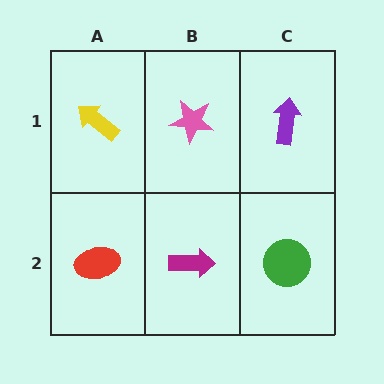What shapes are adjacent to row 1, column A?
A red ellipse (row 2, column A), a pink star (row 1, column B).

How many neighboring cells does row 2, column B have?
3.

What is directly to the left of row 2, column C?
A magenta arrow.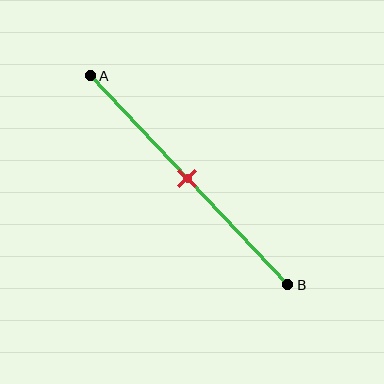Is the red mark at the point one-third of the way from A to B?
No, the mark is at about 50% from A, not at the 33% one-third point.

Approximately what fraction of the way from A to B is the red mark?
The red mark is approximately 50% of the way from A to B.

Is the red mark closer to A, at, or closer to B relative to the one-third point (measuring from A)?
The red mark is closer to point B than the one-third point of segment AB.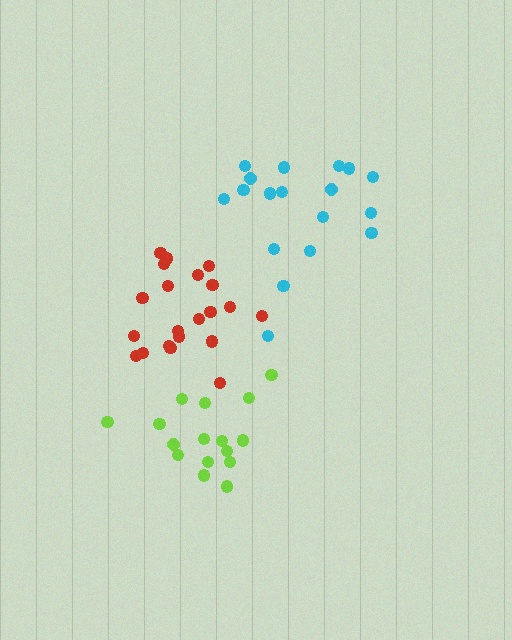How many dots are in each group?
Group 1: 16 dots, Group 2: 21 dots, Group 3: 18 dots (55 total).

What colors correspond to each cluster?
The clusters are colored: lime, red, cyan.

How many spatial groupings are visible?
There are 3 spatial groupings.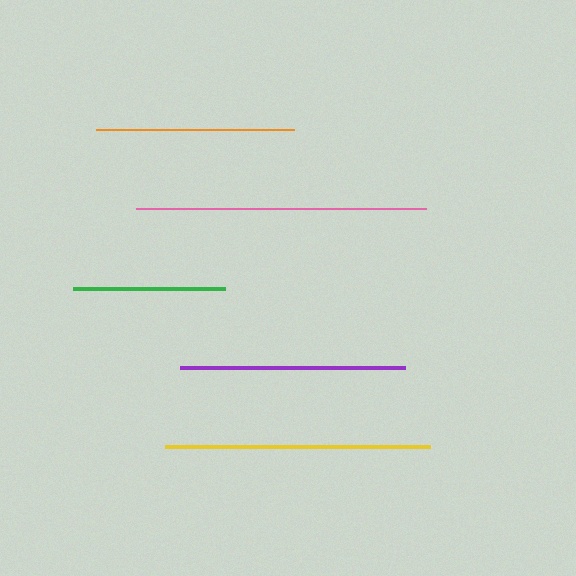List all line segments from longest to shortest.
From longest to shortest: pink, yellow, purple, orange, green.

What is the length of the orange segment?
The orange segment is approximately 198 pixels long.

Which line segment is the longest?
The pink line is the longest at approximately 290 pixels.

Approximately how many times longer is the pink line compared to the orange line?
The pink line is approximately 1.5 times the length of the orange line.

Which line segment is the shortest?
The green line is the shortest at approximately 152 pixels.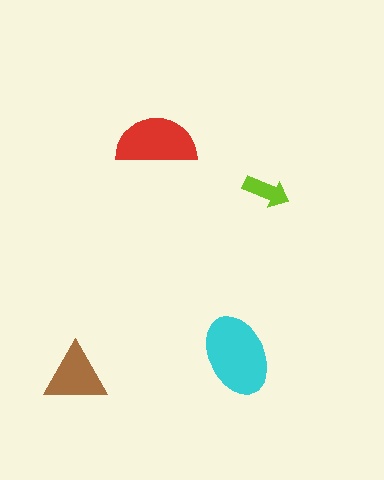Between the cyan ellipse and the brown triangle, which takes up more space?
The cyan ellipse.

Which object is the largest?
The cyan ellipse.